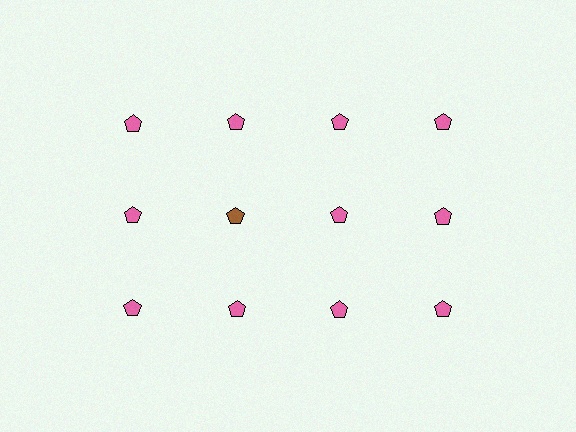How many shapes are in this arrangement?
There are 12 shapes arranged in a grid pattern.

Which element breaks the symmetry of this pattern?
The brown pentagon in the second row, second from left column breaks the symmetry. All other shapes are pink pentagons.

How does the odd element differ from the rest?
It has a different color: brown instead of pink.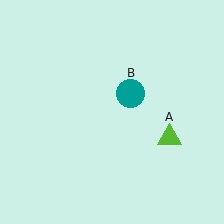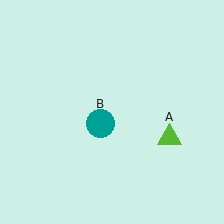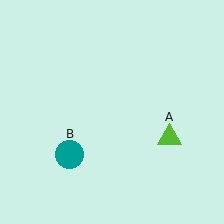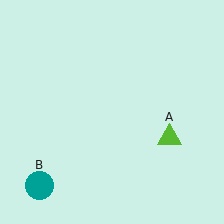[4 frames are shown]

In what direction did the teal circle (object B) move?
The teal circle (object B) moved down and to the left.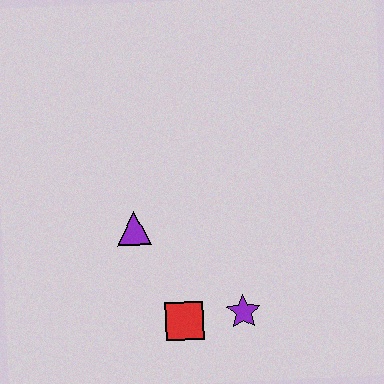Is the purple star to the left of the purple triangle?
No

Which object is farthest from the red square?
The purple triangle is farthest from the red square.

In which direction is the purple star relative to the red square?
The purple star is to the right of the red square.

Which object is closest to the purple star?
The red square is closest to the purple star.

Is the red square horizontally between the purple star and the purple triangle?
Yes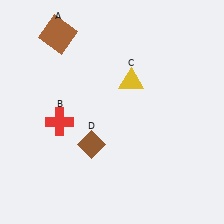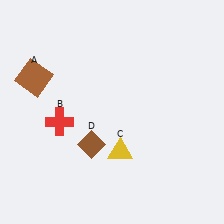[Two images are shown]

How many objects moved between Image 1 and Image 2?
2 objects moved between the two images.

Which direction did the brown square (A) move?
The brown square (A) moved down.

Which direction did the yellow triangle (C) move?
The yellow triangle (C) moved down.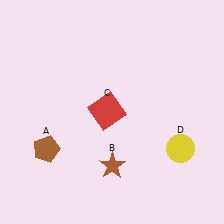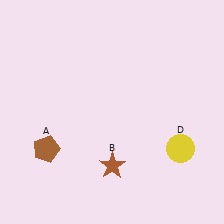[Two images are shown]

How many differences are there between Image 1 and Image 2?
There is 1 difference between the two images.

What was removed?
The red square (C) was removed in Image 2.